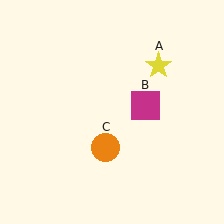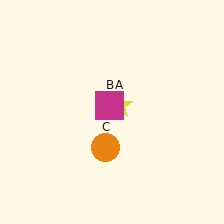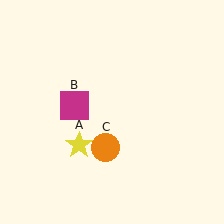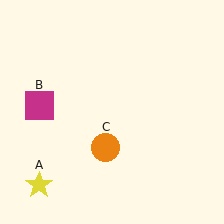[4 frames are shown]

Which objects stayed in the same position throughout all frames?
Orange circle (object C) remained stationary.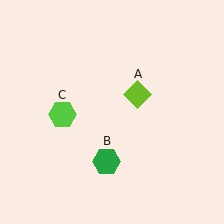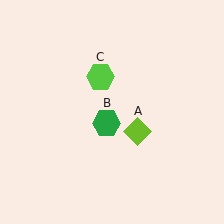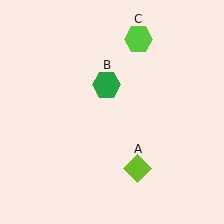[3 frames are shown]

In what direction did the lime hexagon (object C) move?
The lime hexagon (object C) moved up and to the right.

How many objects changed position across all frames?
3 objects changed position: lime diamond (object A), green hexagon (object B), lime hexagon (object C).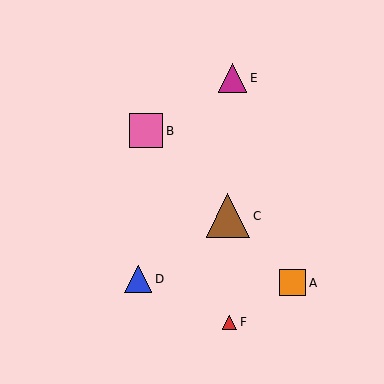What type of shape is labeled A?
Shape A is an orange square.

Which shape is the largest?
The brown triangle (labeled C) is the largest.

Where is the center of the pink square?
The center of the pink square is at (146, 131).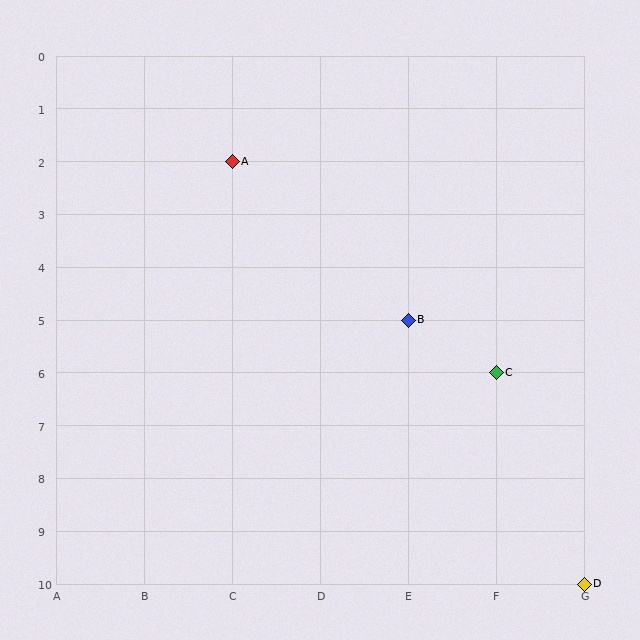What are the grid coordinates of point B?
Point B is at grid coordinates (E, 5).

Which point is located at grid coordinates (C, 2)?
Point A is at (C, 2).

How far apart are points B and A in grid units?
Points B and A are 2 columns and 3 rows apart (about 3.6 grid units diagonally).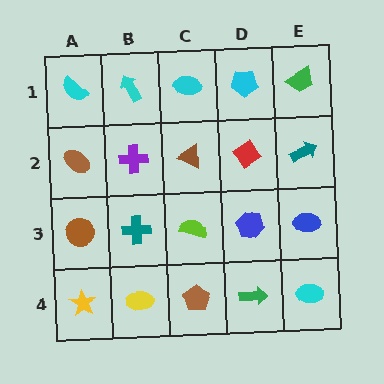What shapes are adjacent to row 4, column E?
A blue ellipse (row 3, column E), a green arrow (row 4, column D).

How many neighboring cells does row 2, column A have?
3.